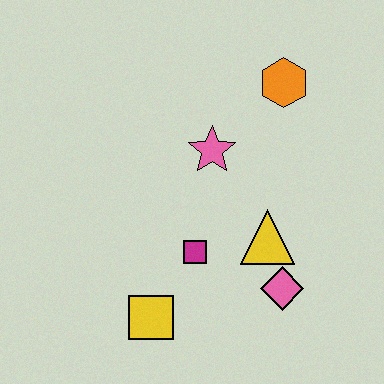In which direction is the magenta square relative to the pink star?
The magenta square is below the pink star.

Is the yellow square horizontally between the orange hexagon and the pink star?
No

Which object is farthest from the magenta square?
The orange hexagon is farthest from the magenta square.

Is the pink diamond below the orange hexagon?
Yes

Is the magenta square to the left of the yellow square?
No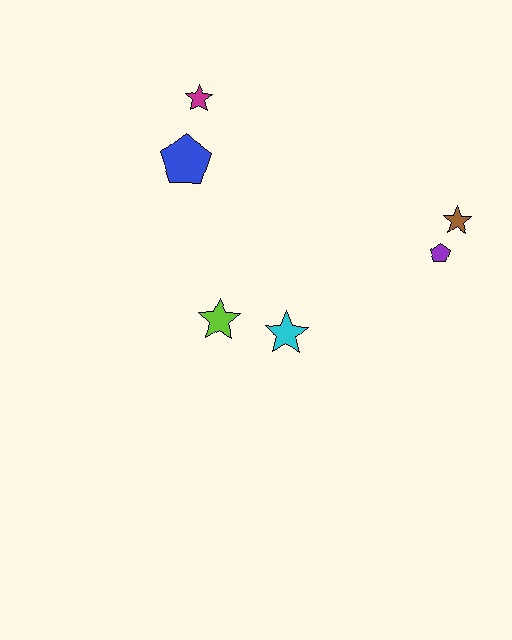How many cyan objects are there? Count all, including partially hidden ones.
There is 1 cyan object.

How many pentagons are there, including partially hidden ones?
There are 2 pentagons.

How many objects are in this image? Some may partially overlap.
There are 6 objects.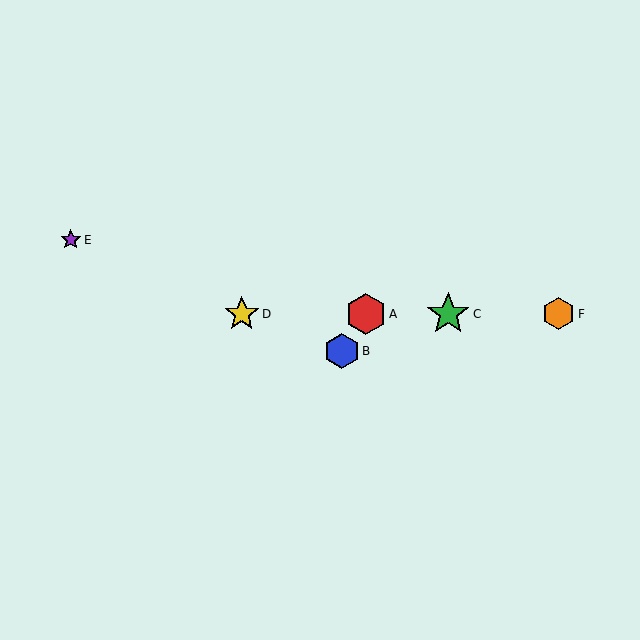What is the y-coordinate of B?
Object B is at y≈351.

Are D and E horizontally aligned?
No, D is at y≈314 and E is at y≈240.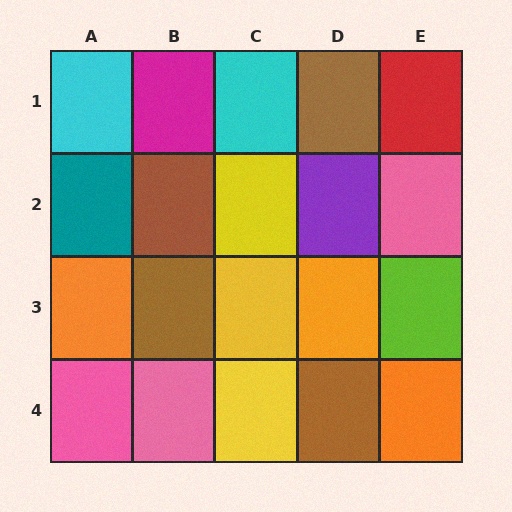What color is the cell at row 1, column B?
Magenta.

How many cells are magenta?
1 cell is magenta.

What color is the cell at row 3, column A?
Orange.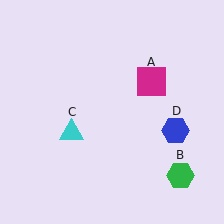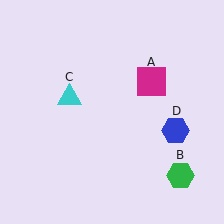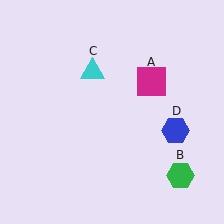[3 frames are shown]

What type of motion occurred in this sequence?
The cyan triangle (object C) rotated clockwise around the center of the scene.